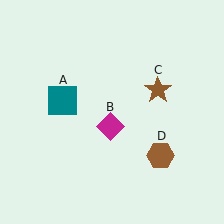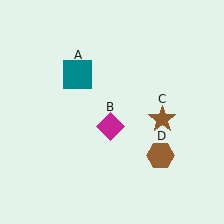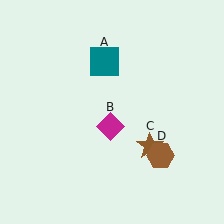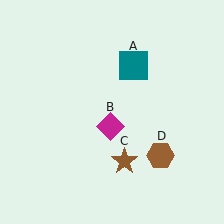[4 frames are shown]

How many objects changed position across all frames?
2 objects changed position: teal square (object A), brown star (object C).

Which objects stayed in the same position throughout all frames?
Magenta diamond (object B) and brown hexagon (object D) remained stationary.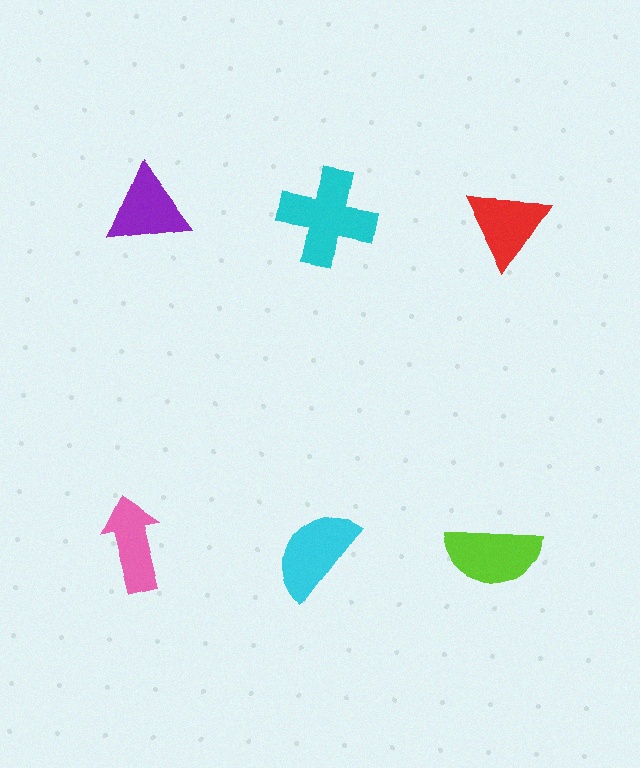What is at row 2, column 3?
A lime semicircle.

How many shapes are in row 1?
3 shapes.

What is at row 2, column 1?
A pink arrow.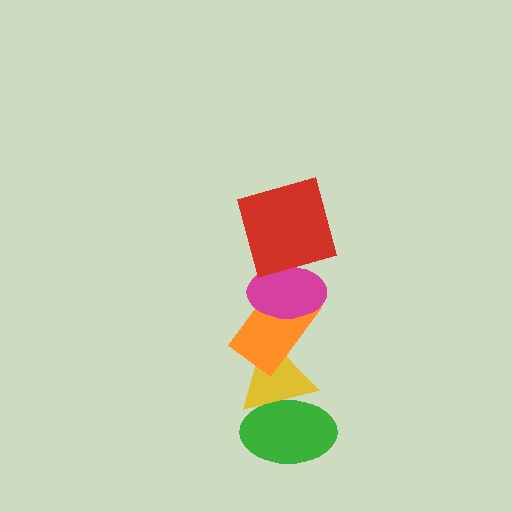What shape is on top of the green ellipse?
The yellow triangle is on top of the green ellipse.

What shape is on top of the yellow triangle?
The orange rectangle is on top of the yellow triangle.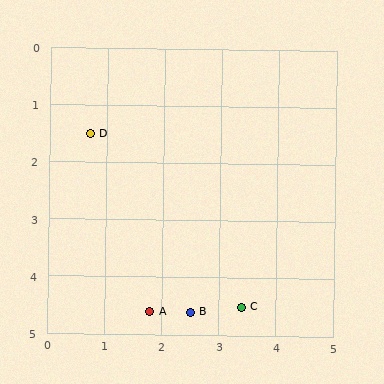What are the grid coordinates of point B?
Point B is at approximately (2.5, 4.6).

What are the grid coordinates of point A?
Point A is at approximately (1.8, 4.6).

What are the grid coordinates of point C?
Point C is at approximately (3.4, 4.5).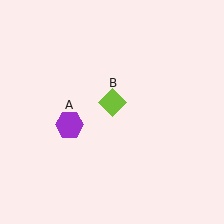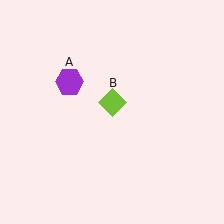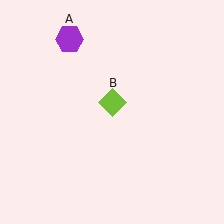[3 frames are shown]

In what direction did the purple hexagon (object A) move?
The purple hexagon (object A) moved up.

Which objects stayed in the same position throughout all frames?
Lime diamond (object B) remained stationary.